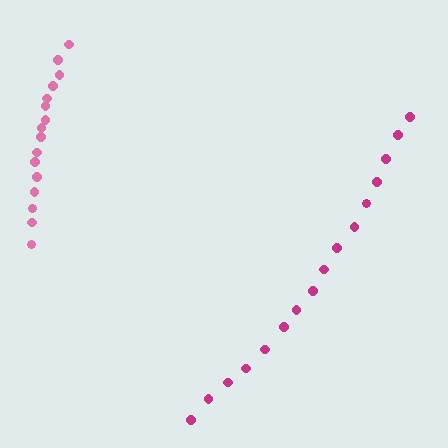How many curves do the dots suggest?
There are 2 distinct paths.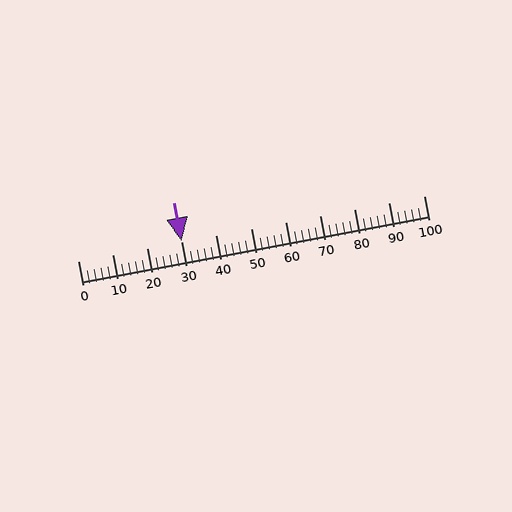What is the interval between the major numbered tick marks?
The major tick marks are spaced 10 units apart.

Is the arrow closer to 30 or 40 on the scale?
The arrow is closer to 30.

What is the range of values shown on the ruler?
The ruler shows values from 0 to 100.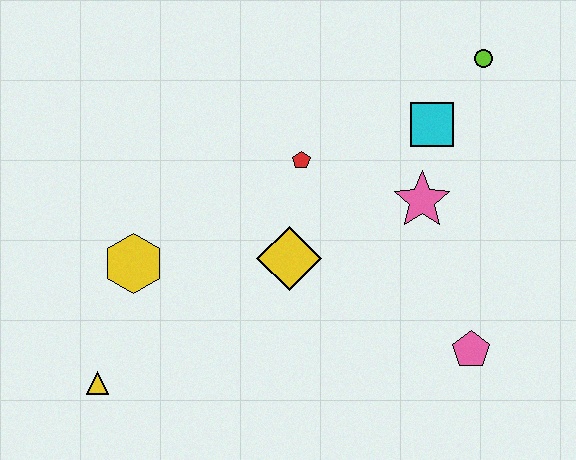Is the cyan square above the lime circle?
No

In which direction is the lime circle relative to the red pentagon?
The lime circle is to the right of the red pentagon.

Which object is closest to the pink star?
The cyan square is closest to the pink star.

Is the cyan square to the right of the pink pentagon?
No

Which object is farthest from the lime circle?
The yellow triangle is farthest from the lime circle.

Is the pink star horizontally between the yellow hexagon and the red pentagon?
No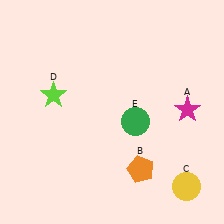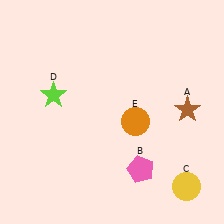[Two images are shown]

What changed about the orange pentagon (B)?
In Image 1, B is orange. In Image 2, it changed to pink.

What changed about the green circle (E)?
In Image 1, E is green. In Image 2, it changed to orange.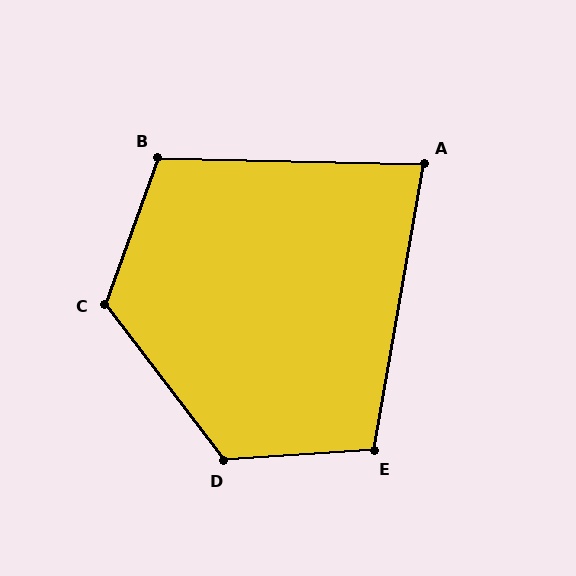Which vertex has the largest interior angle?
D, at approximately 124 degrees.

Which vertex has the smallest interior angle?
A, at approximately 82 degrees.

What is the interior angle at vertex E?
Approximately 104 degrees (obtuse).